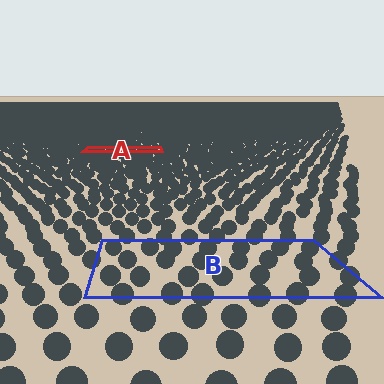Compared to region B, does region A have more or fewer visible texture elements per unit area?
Region A has more texture elements per unit area — they are packed more densely because it is farther away.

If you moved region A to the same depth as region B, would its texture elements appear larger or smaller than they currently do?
They would appear larger. At a closer depth, the same texture elements are projected at a bigger on-screen size.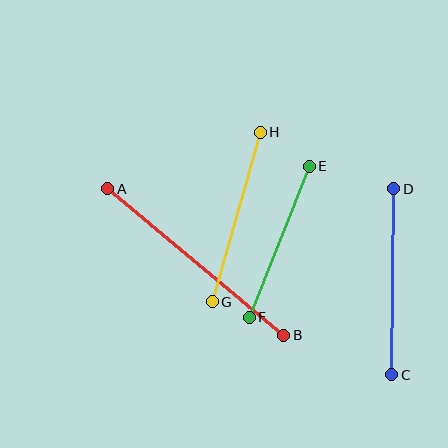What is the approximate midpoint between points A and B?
The midpoint is at approximately (196, 262) pixels.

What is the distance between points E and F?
The distance is approximately 163 pixels.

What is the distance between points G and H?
The distance is approximately 176 pixels.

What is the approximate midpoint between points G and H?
The midpoint is at approximately (236, 217) pixels.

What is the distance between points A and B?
The distance is approximately 229 pixels.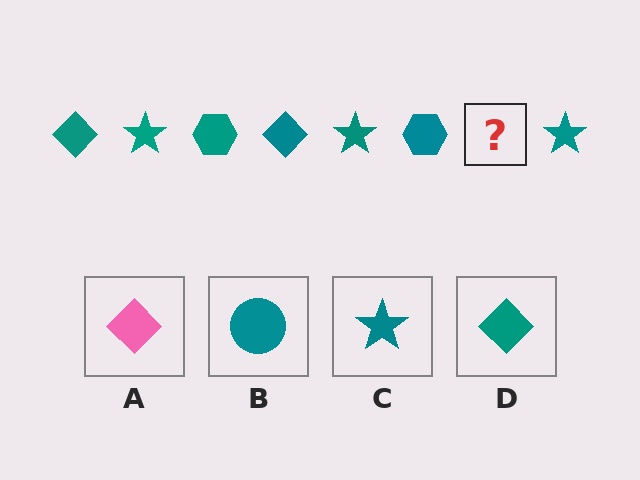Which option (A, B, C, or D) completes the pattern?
D.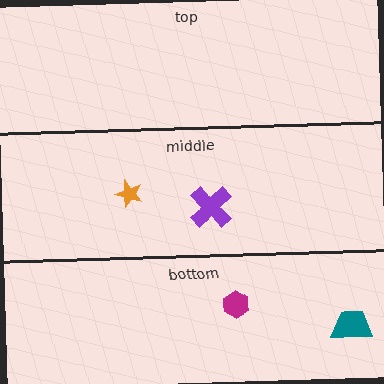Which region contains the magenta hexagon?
The bottom region.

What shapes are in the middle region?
The purple cross, the orange star.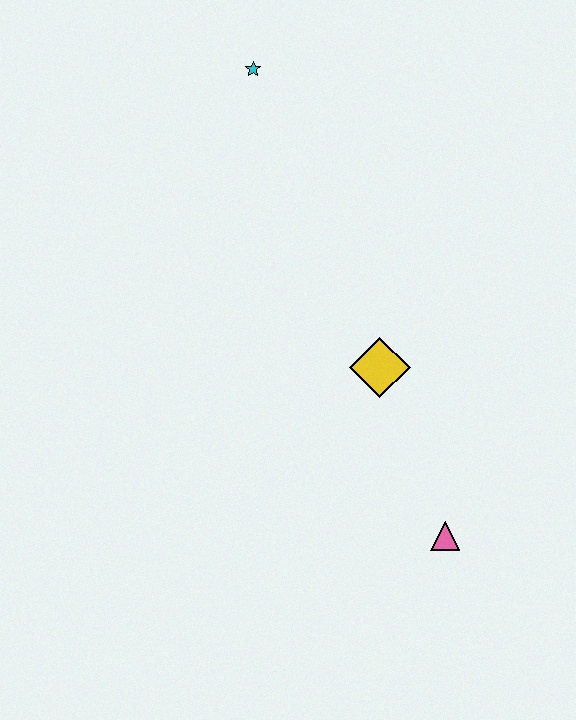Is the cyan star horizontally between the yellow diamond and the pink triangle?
No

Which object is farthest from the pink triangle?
The cyan star is farthest from the pink triangle.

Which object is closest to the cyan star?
The yellow diamond is closest to the cyan star.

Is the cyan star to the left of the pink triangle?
Yes